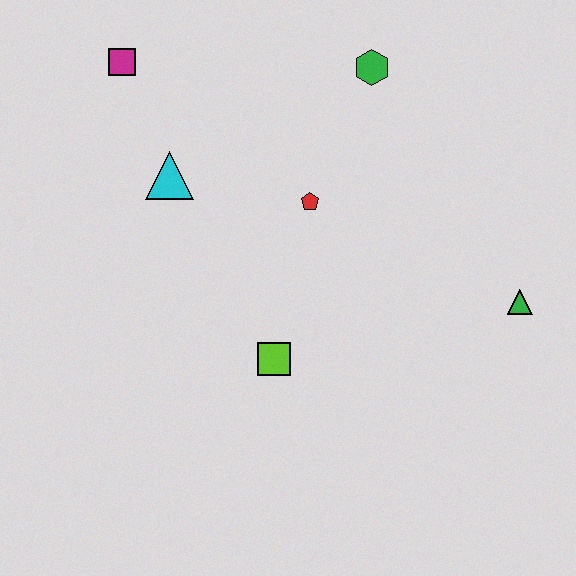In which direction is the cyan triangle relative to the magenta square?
The cyan triangle is below the magenta square.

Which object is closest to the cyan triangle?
The magenta square is closest to the cyan triangle.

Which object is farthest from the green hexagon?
The lime square is farthest from the green hexagon.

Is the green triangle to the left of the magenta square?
No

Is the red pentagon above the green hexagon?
No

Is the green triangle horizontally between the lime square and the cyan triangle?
No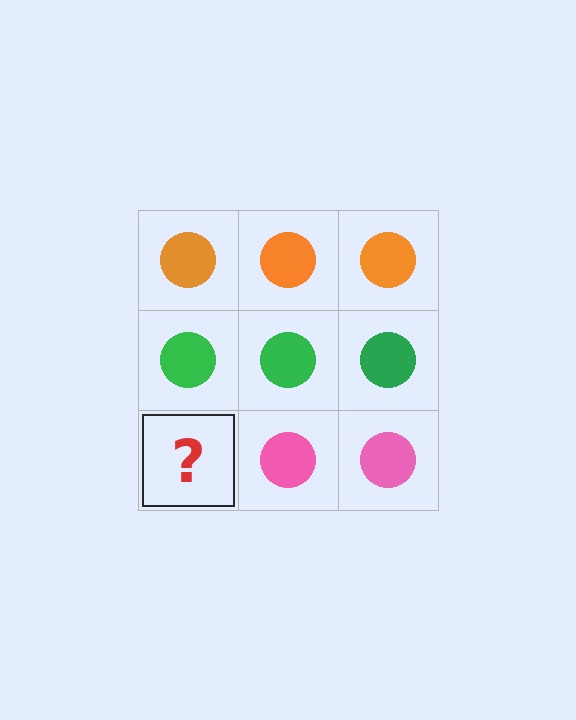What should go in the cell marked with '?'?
The missing cell should contain a pink circle.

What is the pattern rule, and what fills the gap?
The rule is that each row has a consistent color. The gap should be filled with a pink circle.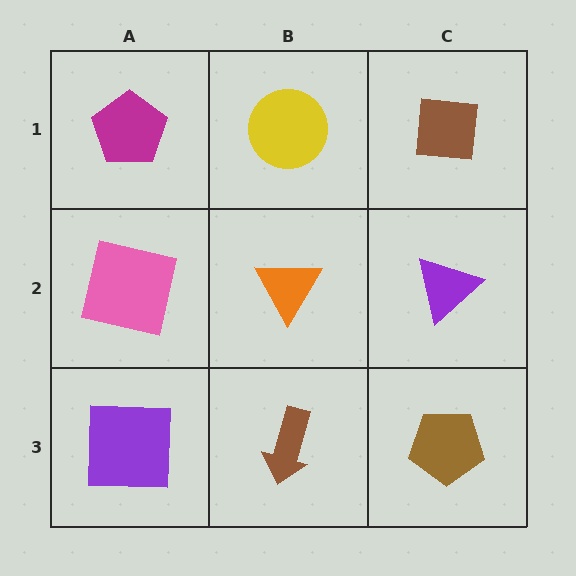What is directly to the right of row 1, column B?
A brown square.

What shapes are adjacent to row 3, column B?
An orange triangle (row 2, column B), a purple square (row 3, column A), a brown pentagon (row 3, column C).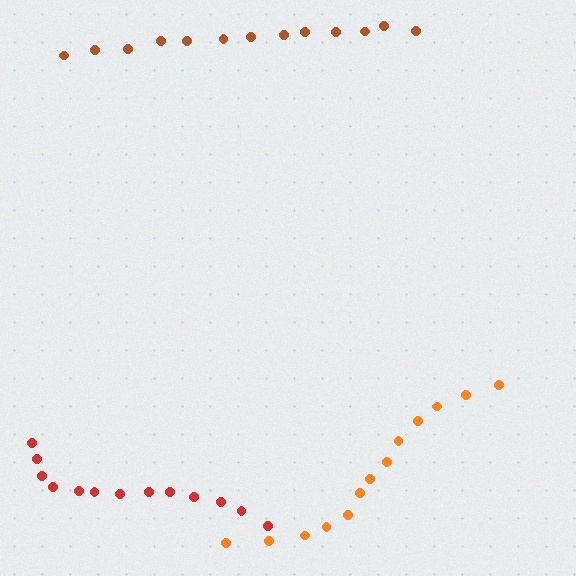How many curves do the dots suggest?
There are 3 distinct paths.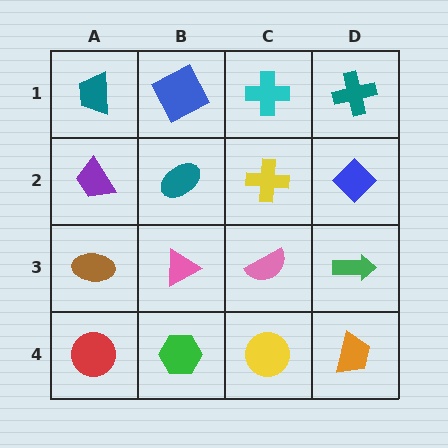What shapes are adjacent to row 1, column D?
A blue diamond (row 2, column D), a cyan cross (row 1, column C).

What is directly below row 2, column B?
A pink triangle.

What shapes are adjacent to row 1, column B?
A teal ellipse (row 2, column B), a teal trapezoid (row 1, column A), a cyan cross (row 1, column C).